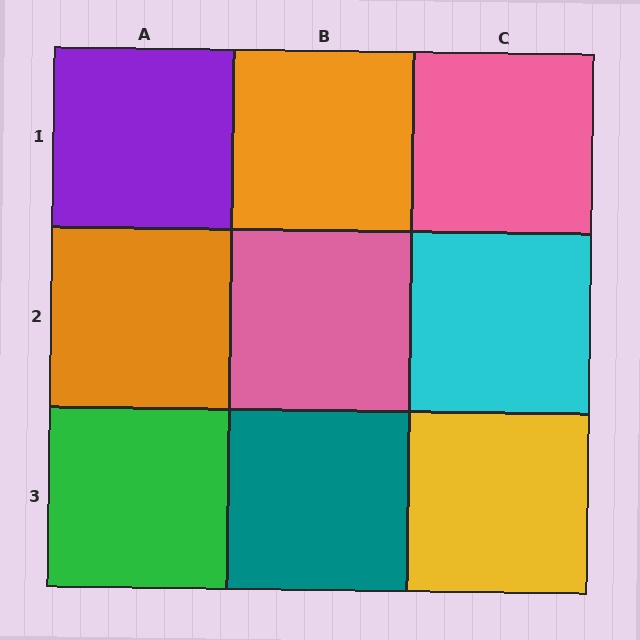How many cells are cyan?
1 cell is cyan.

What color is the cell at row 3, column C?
Yellow.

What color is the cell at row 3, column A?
Green.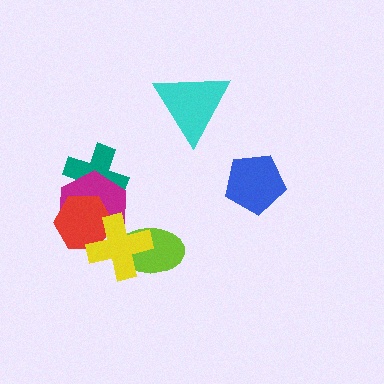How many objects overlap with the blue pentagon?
0 objects overlap with the blue pentagon.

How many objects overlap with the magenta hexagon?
3 objects overlap with the magenta hexagon.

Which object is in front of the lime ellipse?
The yellow cross is in front of the lime ellipse.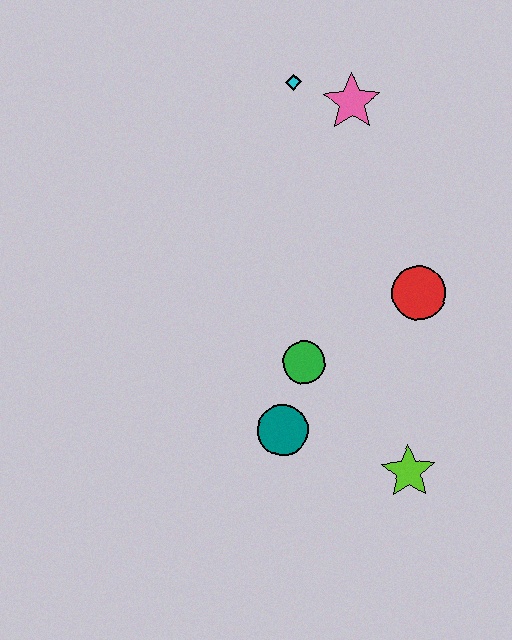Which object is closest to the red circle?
The green circle is closest to the red circle.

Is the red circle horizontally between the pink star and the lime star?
No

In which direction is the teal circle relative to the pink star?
The teal circle is below the pink star.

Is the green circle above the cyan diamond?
No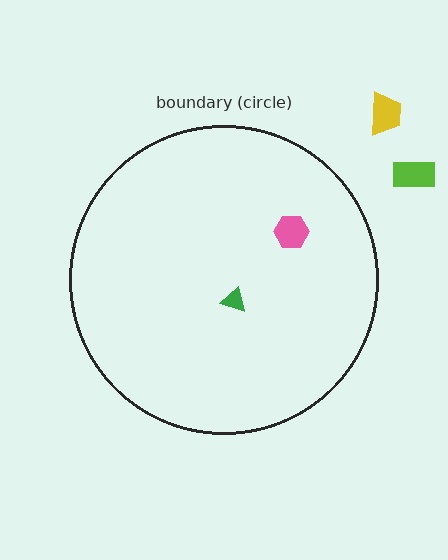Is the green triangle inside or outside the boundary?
Inside.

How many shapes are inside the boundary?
2 inside, 2 outside.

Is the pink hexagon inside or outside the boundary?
Inside.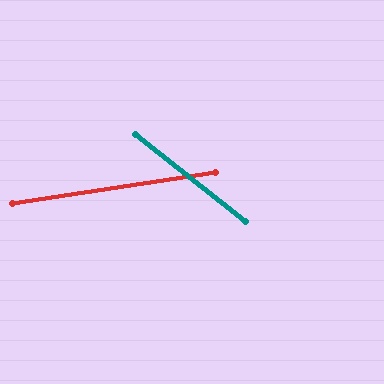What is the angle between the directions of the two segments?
Approximately 47 degrees.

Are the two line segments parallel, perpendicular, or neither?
Neither parallel nor perpendicular — they differ by about 47°.